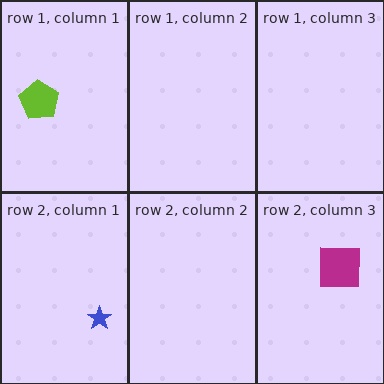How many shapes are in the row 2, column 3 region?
1.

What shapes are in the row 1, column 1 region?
The lime pentagon.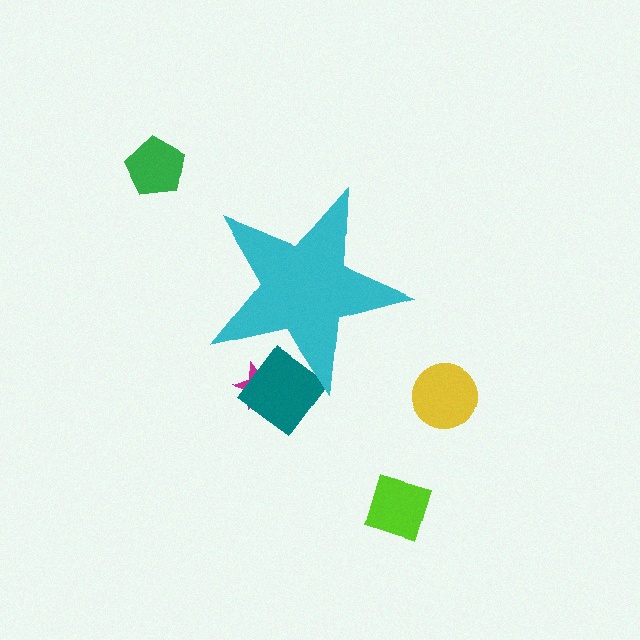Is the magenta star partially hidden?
Yes, the magenta star is partially hidden behind the cyan star.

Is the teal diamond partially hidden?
Yes, the teal diamond is partially hidden behind the cyan star.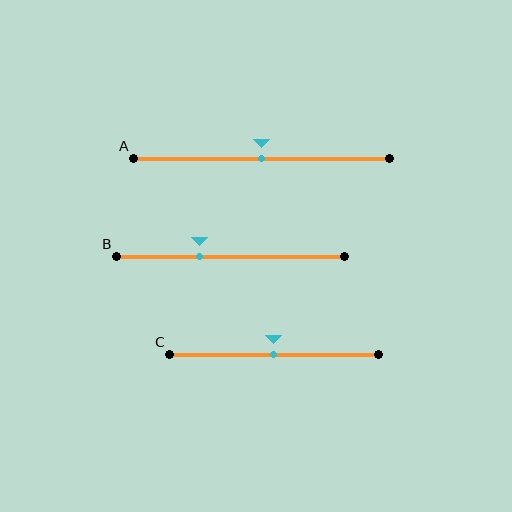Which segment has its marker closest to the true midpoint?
Segment A has its marker closest to the true midpoint.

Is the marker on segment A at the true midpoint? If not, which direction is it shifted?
Yes, the marker on segment A is at the true midpoint.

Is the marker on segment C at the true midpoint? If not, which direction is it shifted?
Yes, the marker on segment C is at the true midpoint.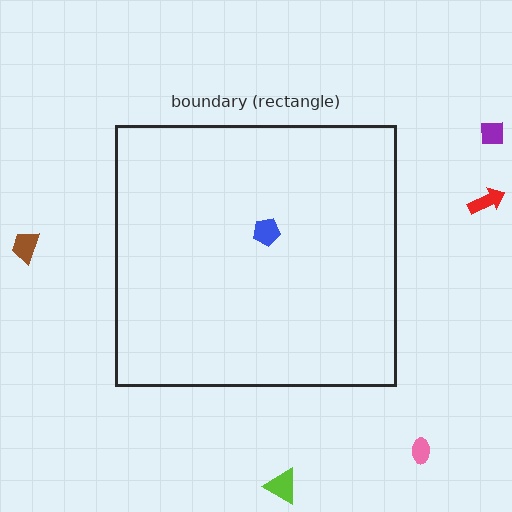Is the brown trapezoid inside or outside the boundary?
Outside.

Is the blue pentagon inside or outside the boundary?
Inside.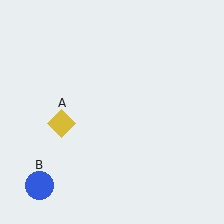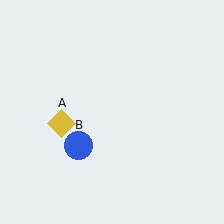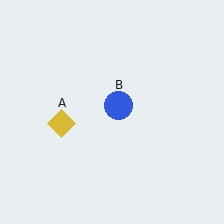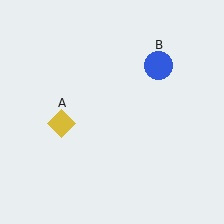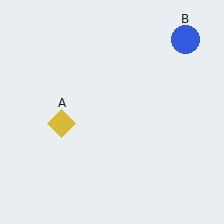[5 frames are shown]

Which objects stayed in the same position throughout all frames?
Yellow diamond (object A) remained stationary.